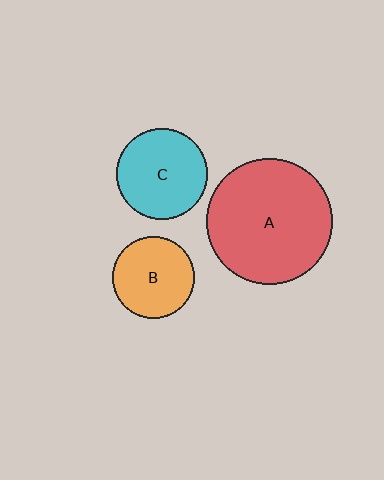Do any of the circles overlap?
No, none of the circles overlap.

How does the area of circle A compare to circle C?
Approximately 1.9 times.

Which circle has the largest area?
Circle A (red).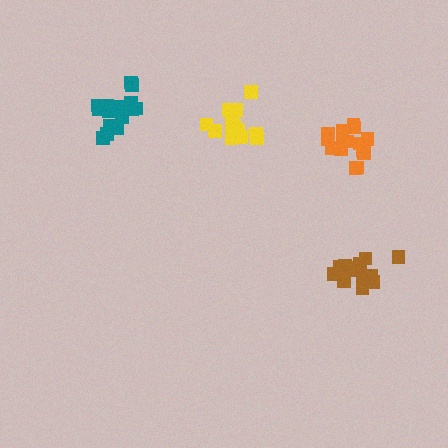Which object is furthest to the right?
The brown cluster is rightmost.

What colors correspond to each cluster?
The clusters are colored: yellow, orange, brown, teal.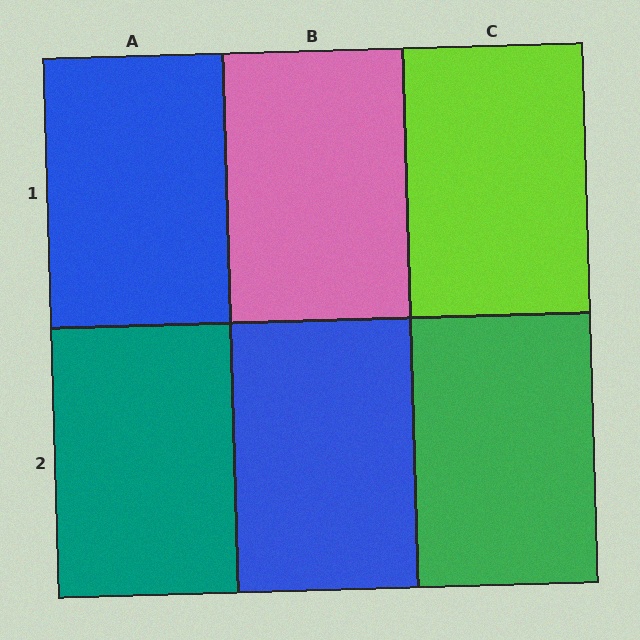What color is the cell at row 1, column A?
Blue.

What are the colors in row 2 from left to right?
Teal, blue, green.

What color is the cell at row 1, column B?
Pink.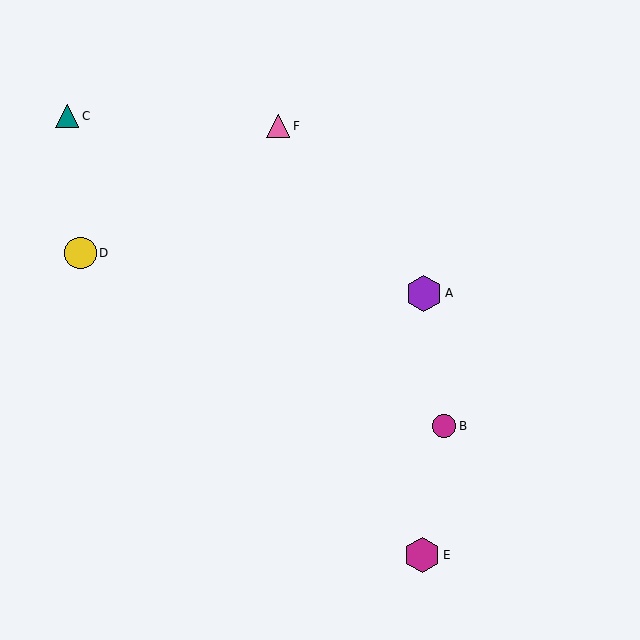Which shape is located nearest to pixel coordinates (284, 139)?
The pink triangle (labeled F) at (278, 126) is nearest to that location.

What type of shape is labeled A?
Shape A is a purple hexagon.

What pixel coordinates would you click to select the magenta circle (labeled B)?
Click at (444, 426) to select the magenta circle B.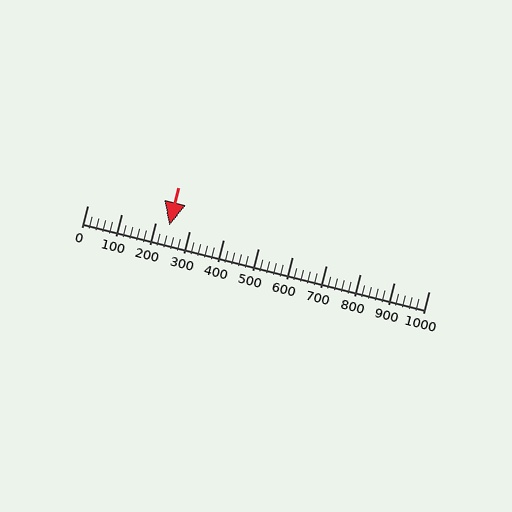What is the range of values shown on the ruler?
The ruler shows values from 0 to 1000.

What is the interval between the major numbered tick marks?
The major tick marks are spaced 100 units apart.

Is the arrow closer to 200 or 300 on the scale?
The arrow is closer to 200.